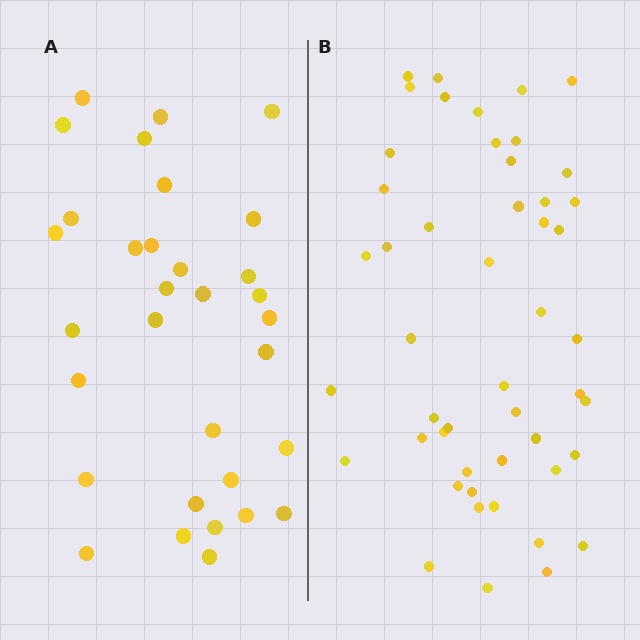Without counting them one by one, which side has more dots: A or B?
Region B (the right region) has more dots.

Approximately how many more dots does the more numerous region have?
Region B has approximately 15 more dots than region A.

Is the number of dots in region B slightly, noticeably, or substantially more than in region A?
Region B has substantially more. The ratio is roughly 1.5 to 1.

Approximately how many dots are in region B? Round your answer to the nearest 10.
About 50 dots. (The exact count is 49, which rounds to 50.)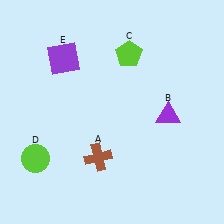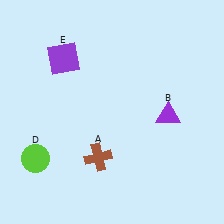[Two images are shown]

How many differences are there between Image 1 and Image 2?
There is 1 difference between the two images.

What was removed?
The lime pentagon (C) was removed in Image 2.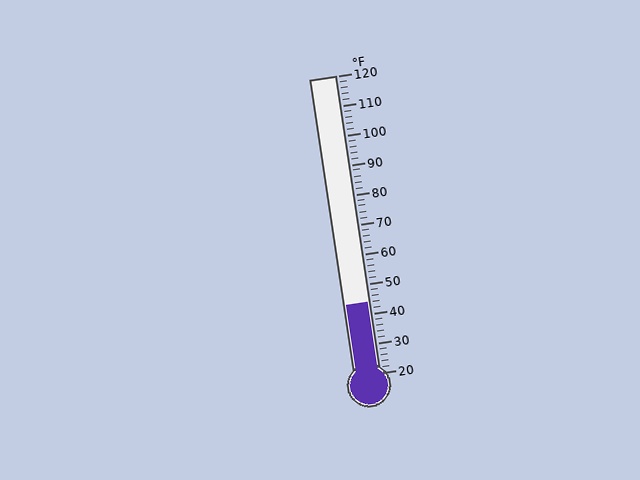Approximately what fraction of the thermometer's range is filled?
The thermometer is filled to approximately 25% of its range.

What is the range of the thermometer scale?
The thermometer scale ranges from 20°F to 120°F.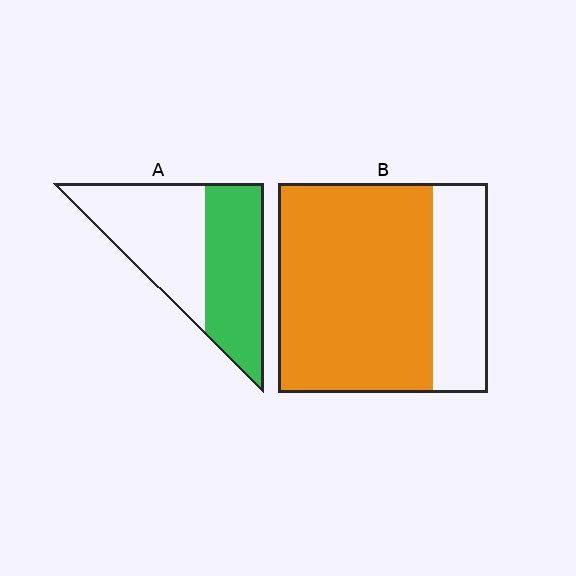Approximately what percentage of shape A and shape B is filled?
A is approximately 50% and B is approximately 75%.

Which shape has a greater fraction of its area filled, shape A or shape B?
Shape B.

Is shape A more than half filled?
Roughly half.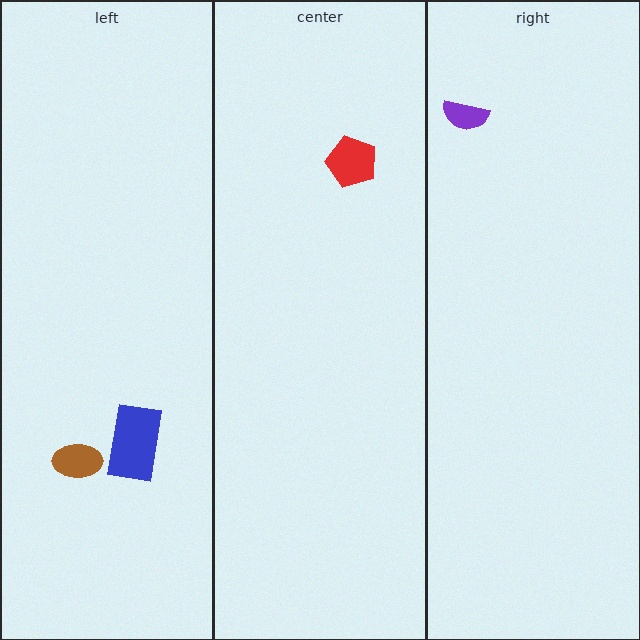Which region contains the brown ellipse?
The left region.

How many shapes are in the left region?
2.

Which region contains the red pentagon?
The center region.